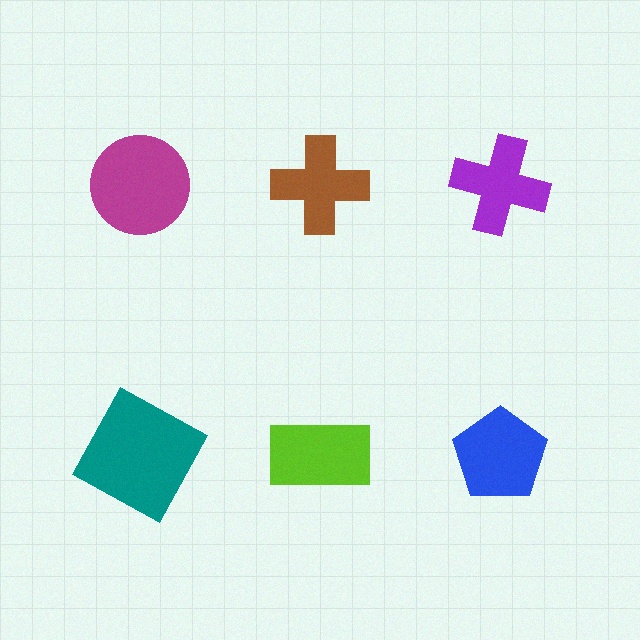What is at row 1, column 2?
A brown cross.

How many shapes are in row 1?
3 shapes.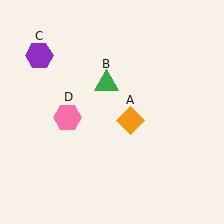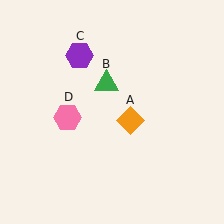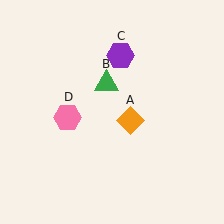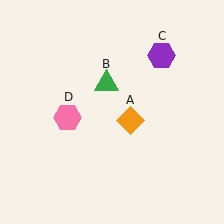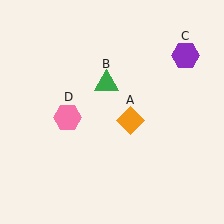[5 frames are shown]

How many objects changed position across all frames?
1 object changed position: purple hexagon (object C).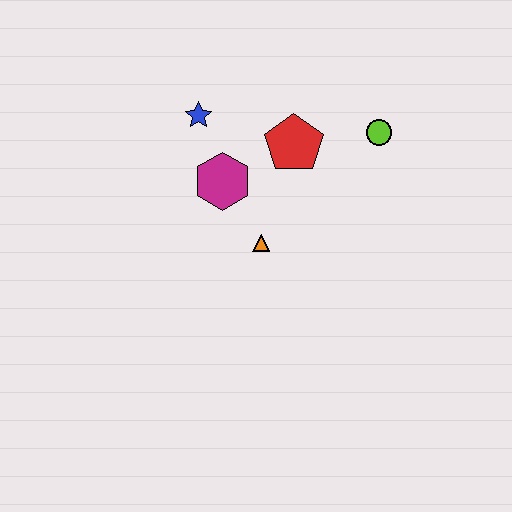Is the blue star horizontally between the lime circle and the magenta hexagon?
No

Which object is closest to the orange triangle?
The magenta hexagon is closest to the orange triangle.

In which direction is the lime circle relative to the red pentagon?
The lime circle is to the right of the red pentagon.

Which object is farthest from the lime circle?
The blue star is farthest from the lime circle.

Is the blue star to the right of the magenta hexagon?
No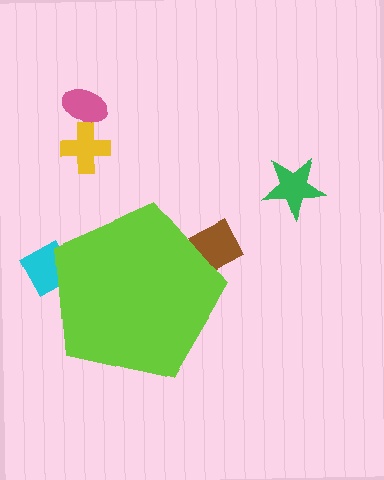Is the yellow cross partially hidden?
No, the yellow cross is fully visible.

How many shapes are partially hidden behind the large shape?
2 shapes are partially hidden.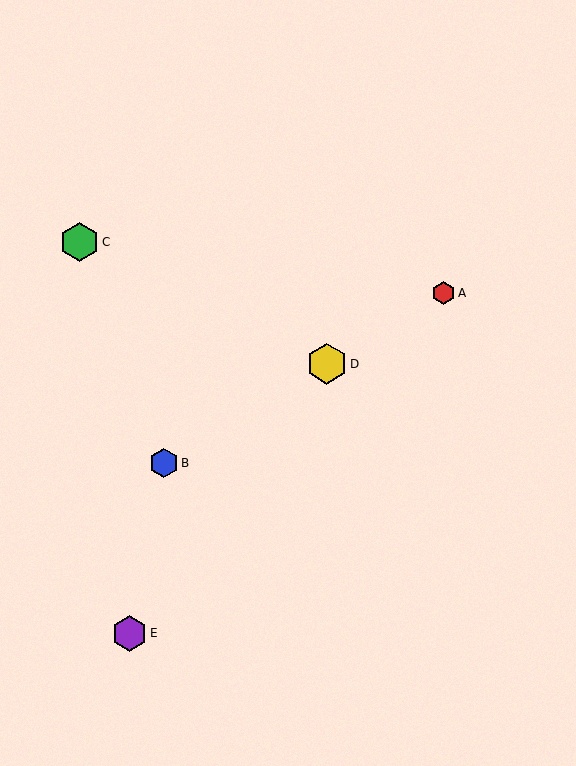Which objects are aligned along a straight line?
Objects A, B, D are aligned along a straight line.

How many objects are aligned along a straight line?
3 objects (A, B, D) are aligned along a straight line.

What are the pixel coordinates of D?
Object D is at (327, 364).